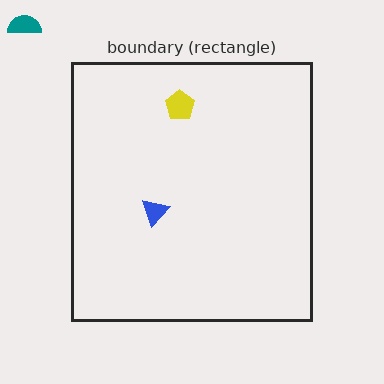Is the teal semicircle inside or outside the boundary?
Outside.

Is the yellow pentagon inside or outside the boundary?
Inside.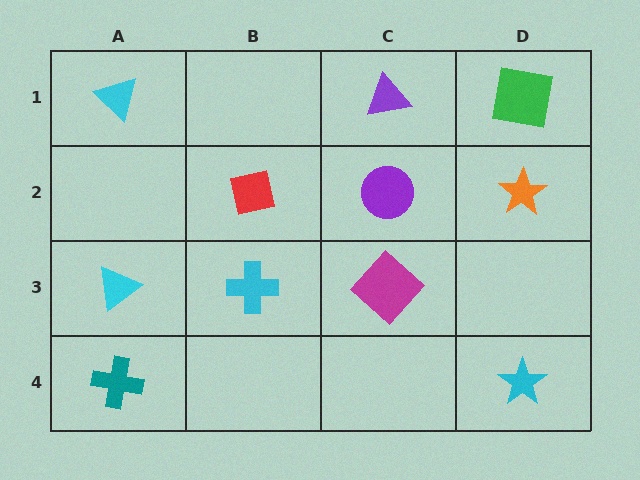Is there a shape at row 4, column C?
No, that cell is empty.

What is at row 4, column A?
A teal cross.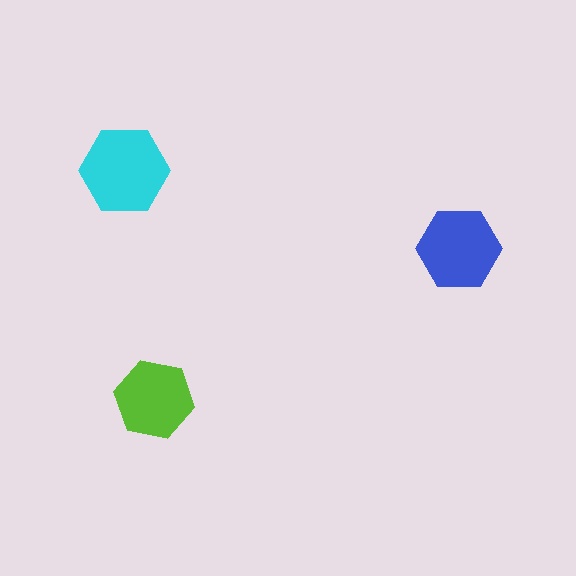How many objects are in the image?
There are 3 objects in the image.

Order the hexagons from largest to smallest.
the cyan one, the blue one, the lime one.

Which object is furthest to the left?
The cyan hexagon is leftmost.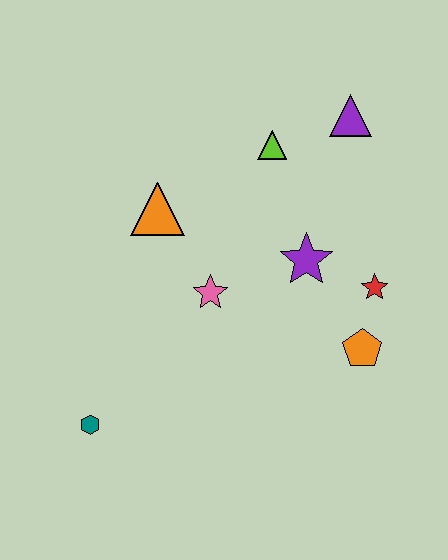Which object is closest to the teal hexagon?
The pink star is closest to the teal hexagon.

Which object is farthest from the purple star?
The teal hexagon is farthest from the purple star.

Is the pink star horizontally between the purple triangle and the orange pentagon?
No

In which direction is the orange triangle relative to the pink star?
The orange triangle is above the pink star.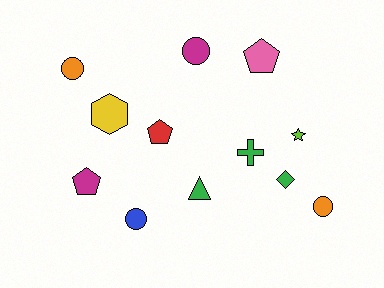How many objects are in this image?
There are 12 objects.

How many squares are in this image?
There are no squares.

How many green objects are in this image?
There are 3 green objects.